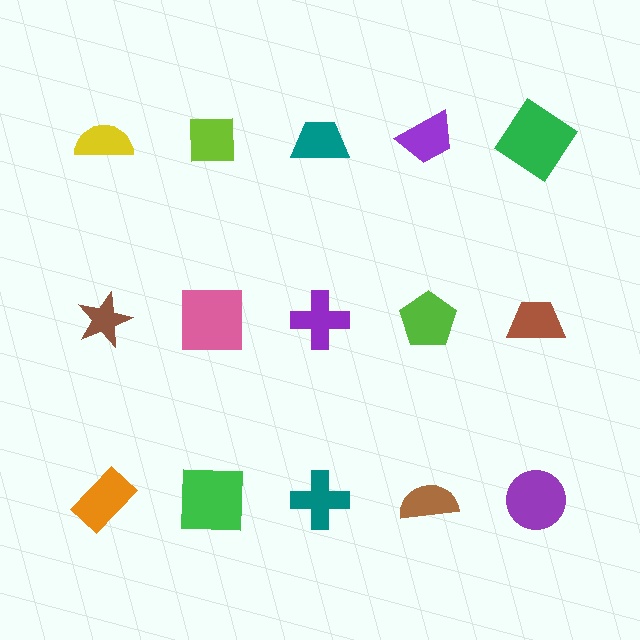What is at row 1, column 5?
A green diamond.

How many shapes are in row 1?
5 shapes.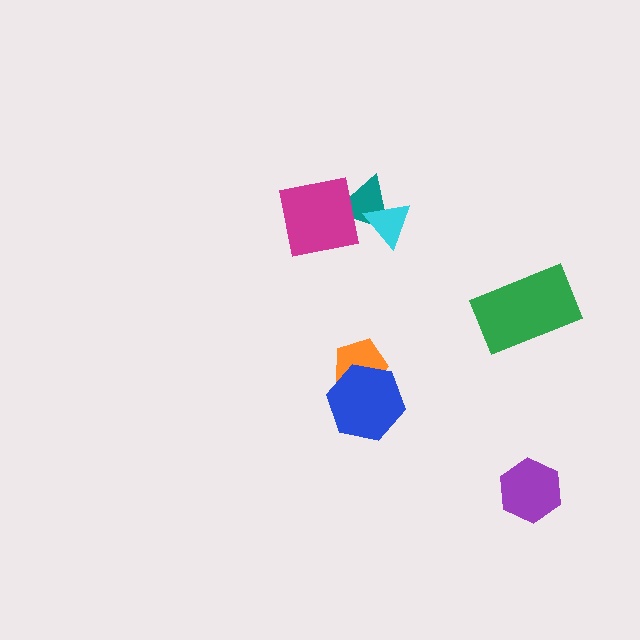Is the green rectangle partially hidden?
No, no other shape covers it.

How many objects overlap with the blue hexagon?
1 object overlaps with the blue hexagon.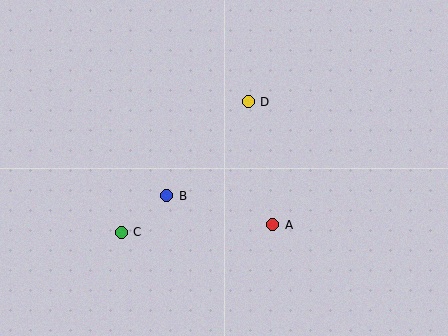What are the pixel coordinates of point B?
Point B is at (167, 196).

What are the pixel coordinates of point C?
Point C is at (121, 232).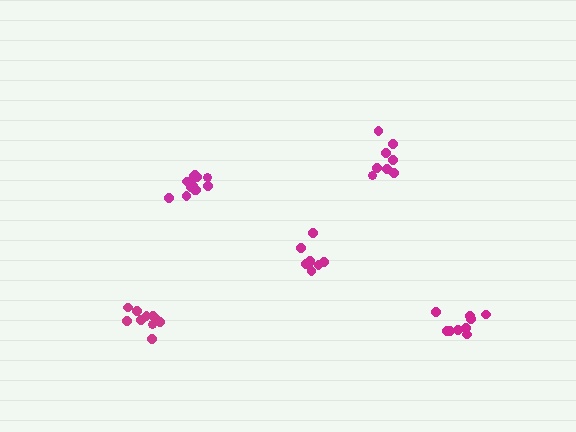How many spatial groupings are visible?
There are 5 spatial groupings.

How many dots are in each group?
Group 1: 11 dots, Group 2: 8 dots, Group 3: 9 dots, Group 4: 12 dots, Group 5: 8 dots (48 total).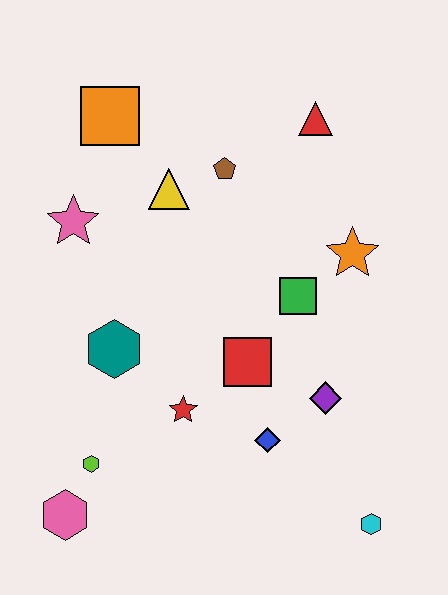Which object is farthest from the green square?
The pink hexagon is farthest from the green square.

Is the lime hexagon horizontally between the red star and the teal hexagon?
No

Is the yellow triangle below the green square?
No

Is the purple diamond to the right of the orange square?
Yes